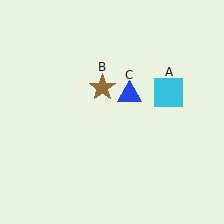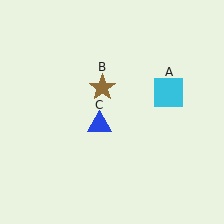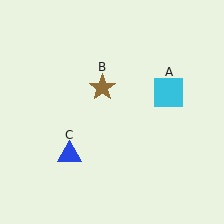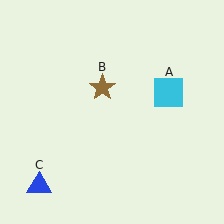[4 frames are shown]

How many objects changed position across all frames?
1 object changed position: blue triangle (object C).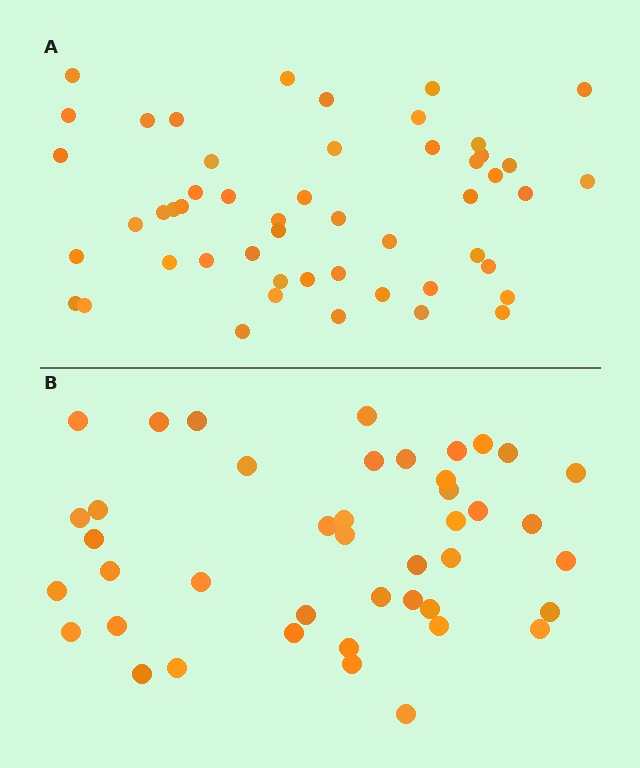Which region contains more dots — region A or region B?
Region A (the top region) has more dots.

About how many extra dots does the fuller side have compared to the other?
Region A has roughly 8 or so more dots than region B.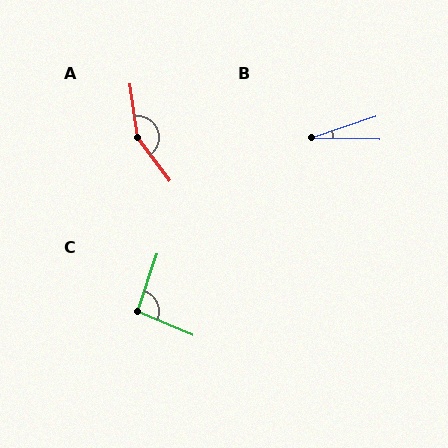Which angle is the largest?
A, at approximately 152 degrees.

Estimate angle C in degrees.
Approximately 94 degrees.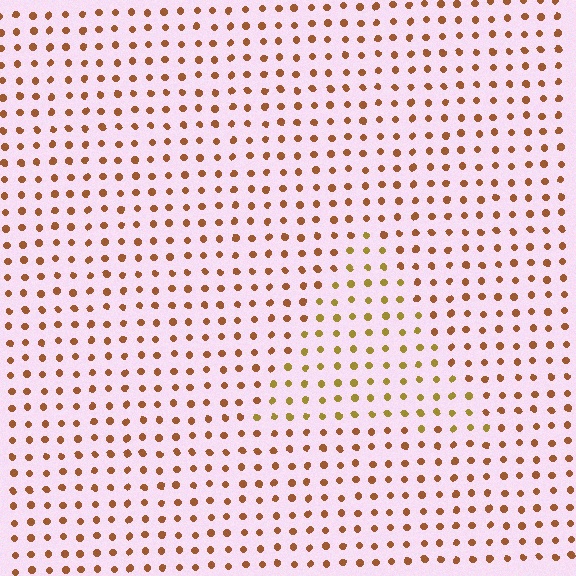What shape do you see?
I see a triangle.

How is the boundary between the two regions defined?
The boundary is defined purely by a slight shift in hue (about 29 degrees). Spacing, size, and orientation are identical on both sides.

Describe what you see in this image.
The image is filled with small brown elements in a uniform arrangement. A triangle-shaped region is visible where the elements are tinted to a slightly different hue, forming a subtle color boundary.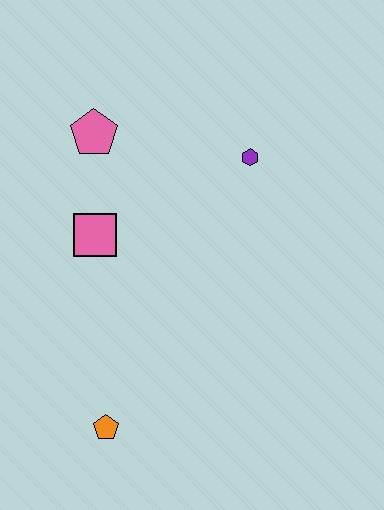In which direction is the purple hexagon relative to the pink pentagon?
The purple hexagon is to the right of the pink pentagon.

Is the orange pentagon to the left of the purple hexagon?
Yes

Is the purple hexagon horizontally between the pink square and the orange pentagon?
No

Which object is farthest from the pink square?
The orange pentagon is farthest from the pink square.